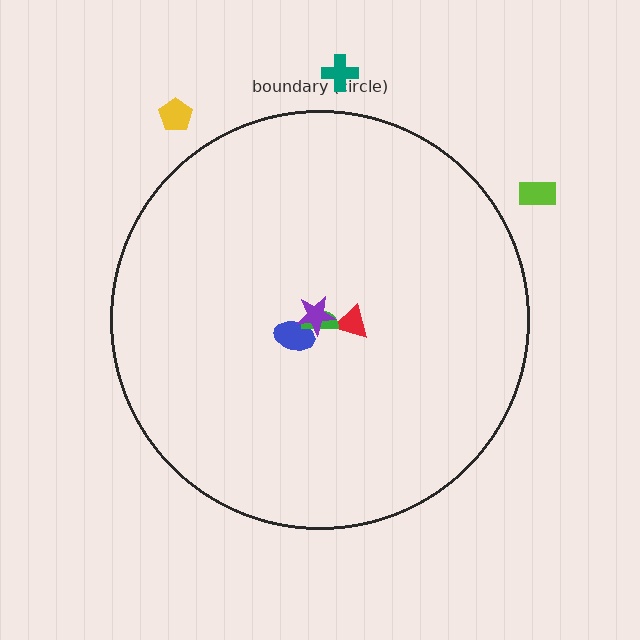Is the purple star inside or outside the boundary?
Inside.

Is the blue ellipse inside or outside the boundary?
Inside.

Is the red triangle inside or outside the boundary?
Inside.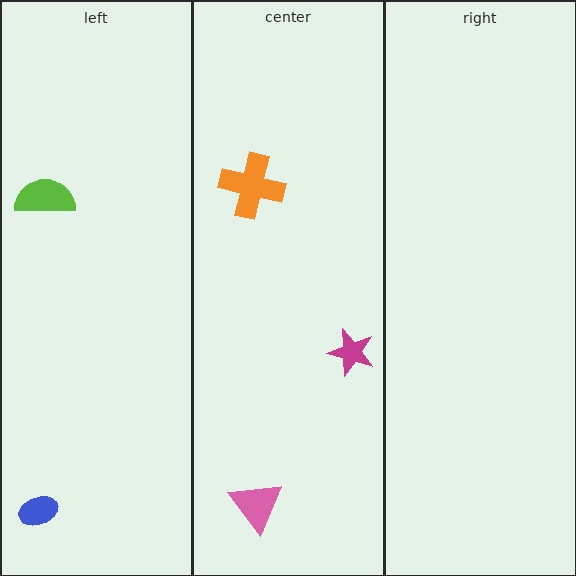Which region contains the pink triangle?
The center region.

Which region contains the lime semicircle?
The left region.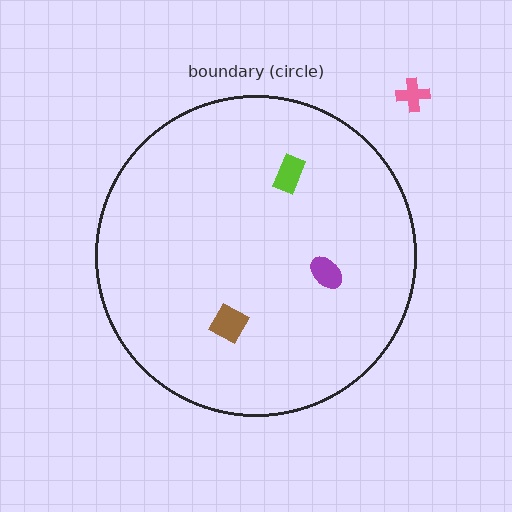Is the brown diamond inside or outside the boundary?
Inside.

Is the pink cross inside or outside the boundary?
Outside.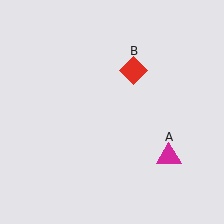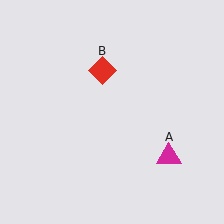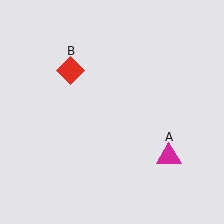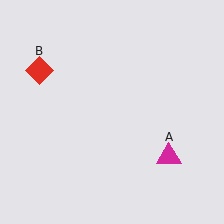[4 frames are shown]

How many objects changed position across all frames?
1 object changed position: red diamond (object B).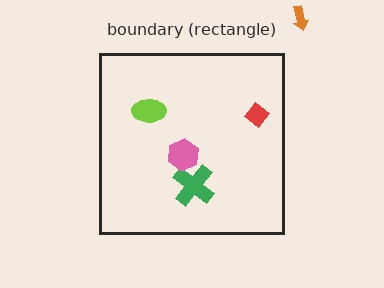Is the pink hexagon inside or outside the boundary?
Inside.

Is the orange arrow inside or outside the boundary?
Outside.